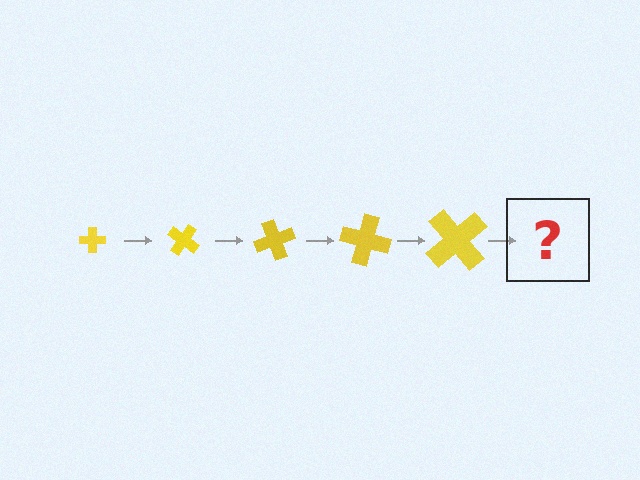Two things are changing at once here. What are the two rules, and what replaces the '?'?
The two rules are that the cross grows larger each step and it rotates 35 degrees each step. The '?' should be a cross, larger than the previous one and rotated 175 degrees from the start.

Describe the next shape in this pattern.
It should be a cross, larger than the previous one and rotated 175 degrees from the start.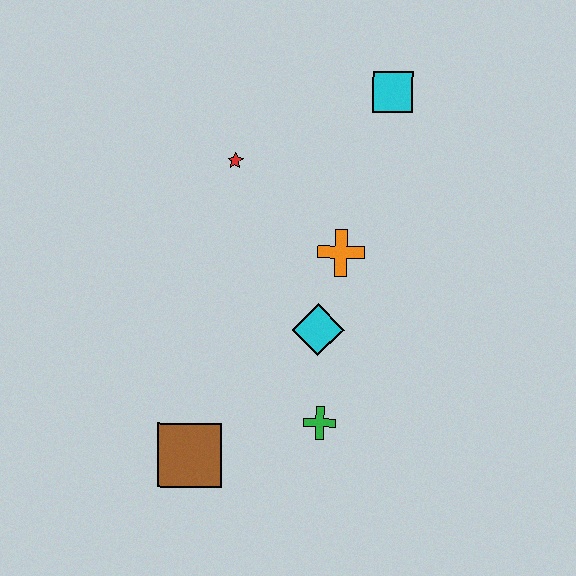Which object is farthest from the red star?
The brown square is farthest from the red star.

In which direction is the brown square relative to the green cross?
The brown square is to the left of the green cross.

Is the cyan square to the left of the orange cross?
No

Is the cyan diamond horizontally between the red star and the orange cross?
Yes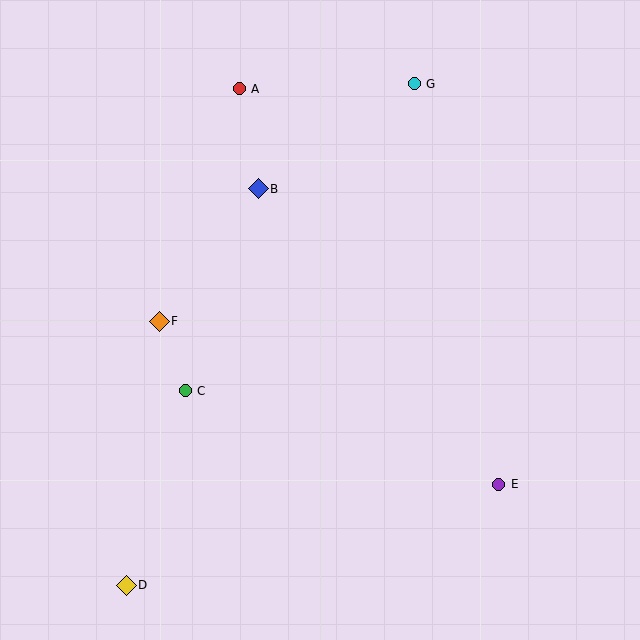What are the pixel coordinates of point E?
Point E is at (499, 484).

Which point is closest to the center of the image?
Point B at (258, 189) is closest to the center.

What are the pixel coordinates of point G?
Point G is at (414, 84).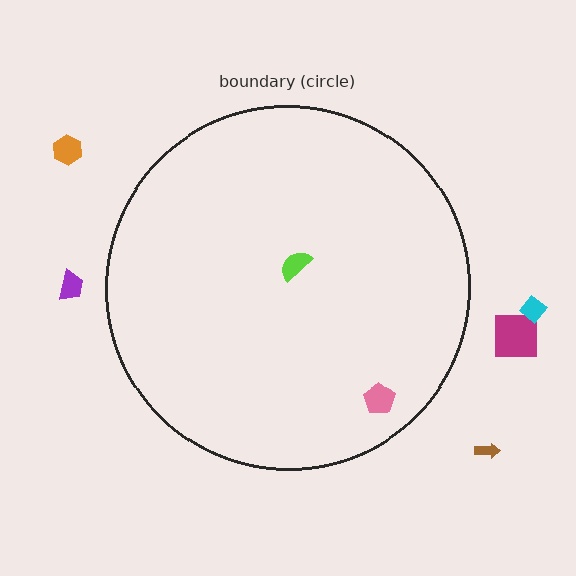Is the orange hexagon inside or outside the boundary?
Outside.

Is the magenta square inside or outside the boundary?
Outside.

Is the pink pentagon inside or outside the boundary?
Inside.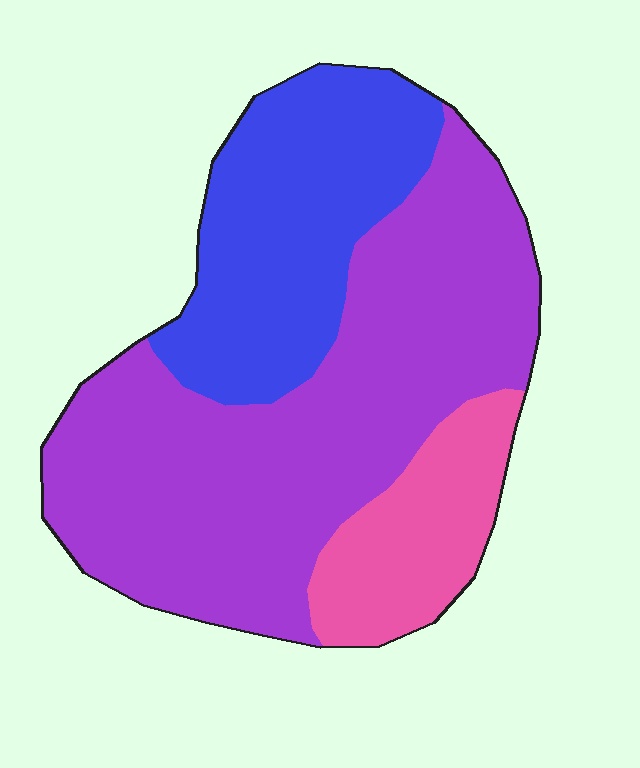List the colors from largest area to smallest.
From largest to smallest: purple, blue, pink.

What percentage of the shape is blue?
Blue takes up about one quarter (1/4) of the shape.